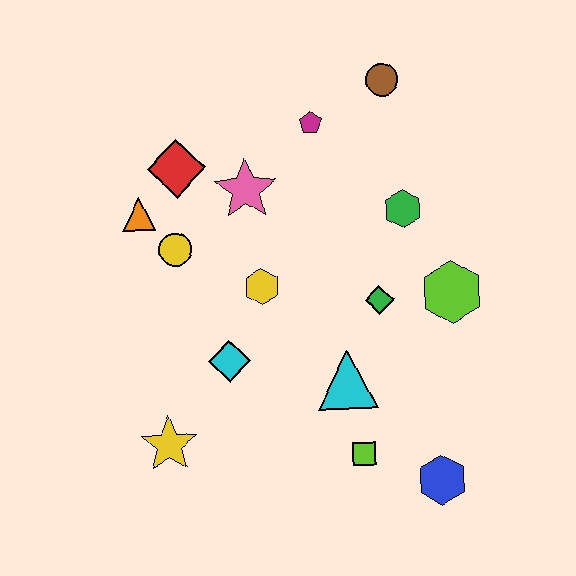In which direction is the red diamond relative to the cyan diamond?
The red diamond is above the cyan diamond.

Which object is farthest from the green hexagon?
The yellow star is farthest from the green hexagon.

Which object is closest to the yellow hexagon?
The cyan diamond is closest to the yellow hexagon.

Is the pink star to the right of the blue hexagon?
No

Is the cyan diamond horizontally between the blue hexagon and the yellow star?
Yes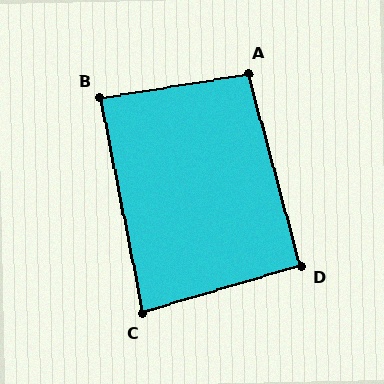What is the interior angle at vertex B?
Approximately 89 degrees (approximately right).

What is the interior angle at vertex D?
Approximately 91 degrees (approximately right).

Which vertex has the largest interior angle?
A, at approximately 96 degrees.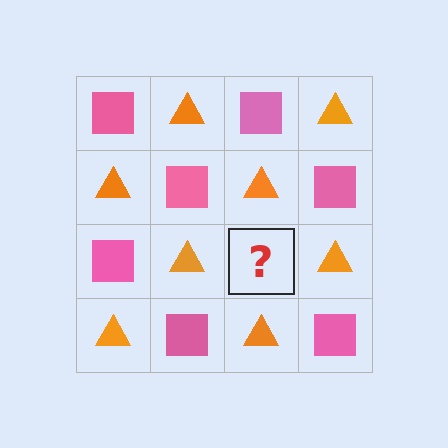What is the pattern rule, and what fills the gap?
The rule is that it alternates pink square and orange triangle in a checkerboard pattern. The gap should be filled with a pink square.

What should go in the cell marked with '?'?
The missing cell should contain a pink square.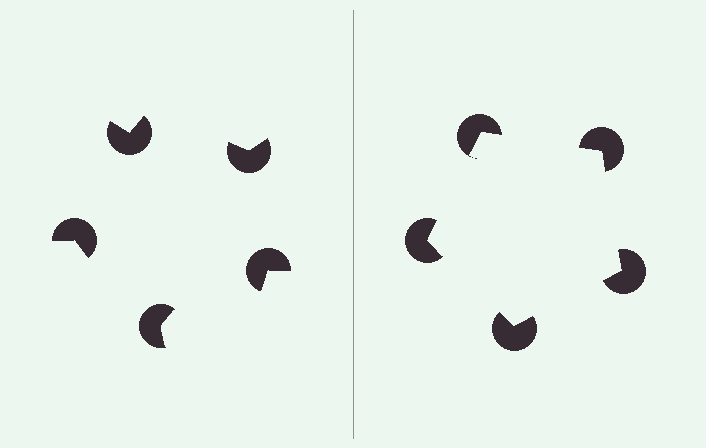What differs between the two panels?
The pac-man discs are positioned identically on both sides; only the wedge orientations differ. On the right they align to a pentagon; on the left they are misaligned.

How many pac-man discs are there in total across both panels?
10 — 5 on each side.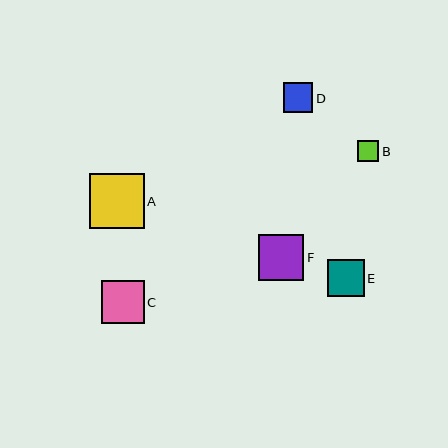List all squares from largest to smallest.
From largest to smallest: A, F, C, E, D, B.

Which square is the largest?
Square A is the largest with a size of approximately 55 pixels.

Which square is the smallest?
Square B is the smallest with a size of approximately 21 pixels.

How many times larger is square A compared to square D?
Square A is approximately 1.9 times the size of square D.